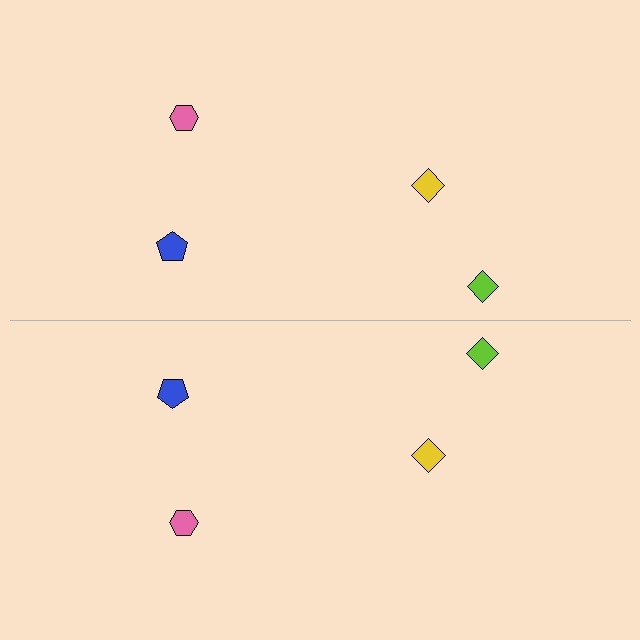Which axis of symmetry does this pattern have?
The pattern has a horizontal axis of symmetry running through the center of the image.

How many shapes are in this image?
There are 8 shapes in this image.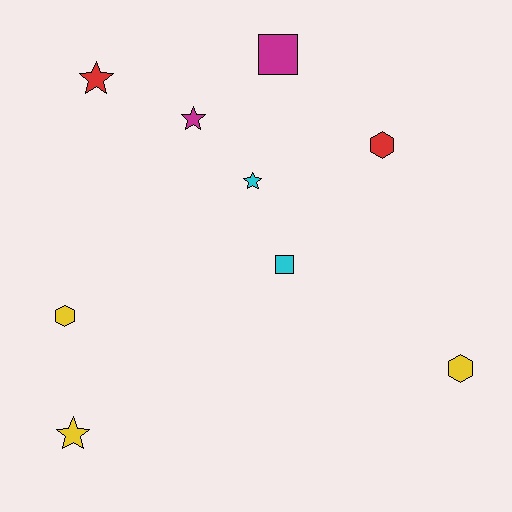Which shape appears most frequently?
Star, with 4 objects.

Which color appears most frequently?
Yellow, with 3 objects.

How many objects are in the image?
There are 9 objects.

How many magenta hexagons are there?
There are no magenta hexagons.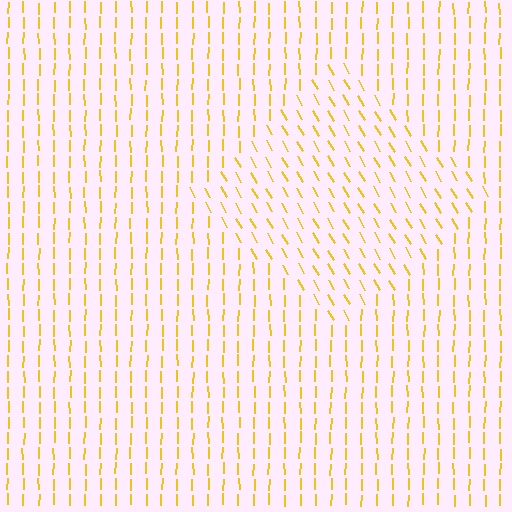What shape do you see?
I see a diamond.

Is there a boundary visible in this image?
Yes, there is a texture boundary formed by a change in line orientation.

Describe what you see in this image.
The image is filled with small yellow line segments. A diamond region in the image has lines oriented differently from the surrounding lines, creating a visible texture boundary.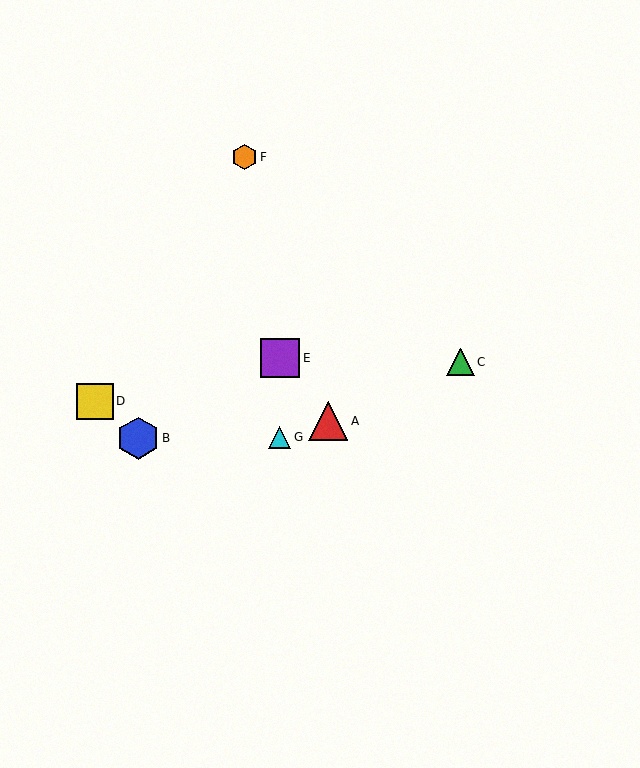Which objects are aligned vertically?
Objects E, G are aligned vertically.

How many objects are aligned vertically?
2 objects (E, G) are aligned vertically.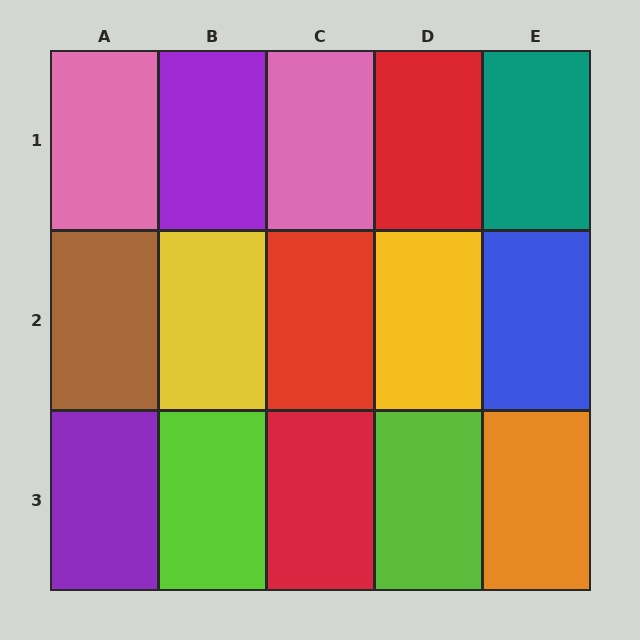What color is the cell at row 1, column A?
Pink.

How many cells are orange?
1 cell is orange.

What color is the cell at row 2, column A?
Brown.